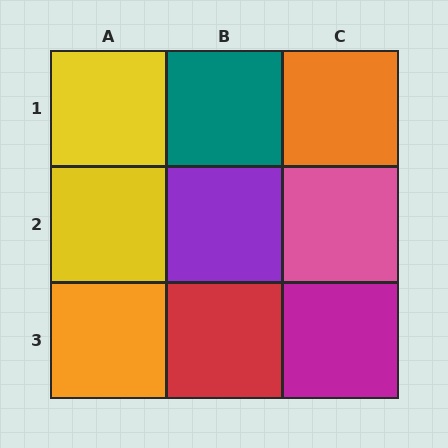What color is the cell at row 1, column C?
Orange.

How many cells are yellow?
2 cells are yellow.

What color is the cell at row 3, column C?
Magenta.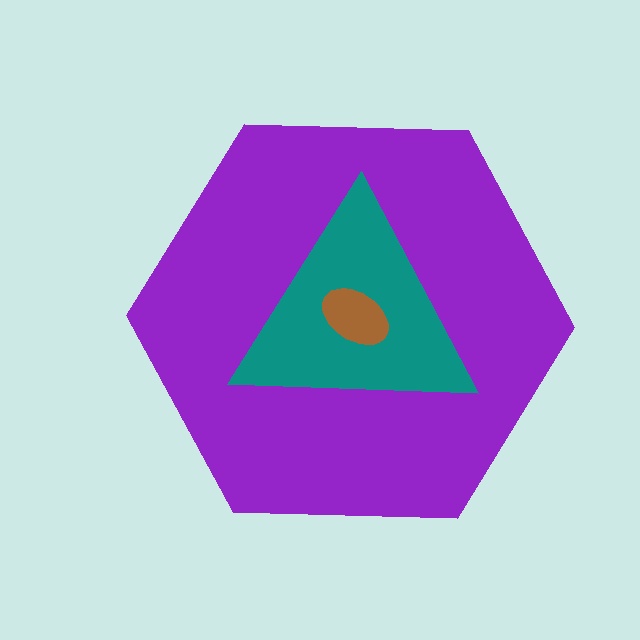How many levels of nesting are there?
3.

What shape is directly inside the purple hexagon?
The teal triangle.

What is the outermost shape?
The purple hexagon.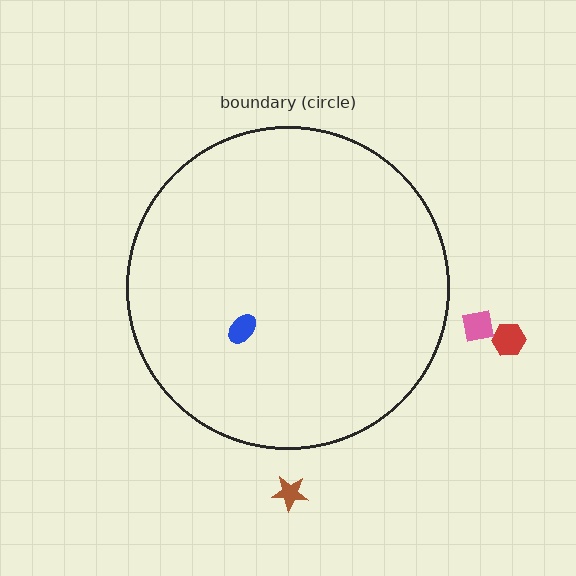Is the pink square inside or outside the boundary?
Outside.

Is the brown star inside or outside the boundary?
Outside.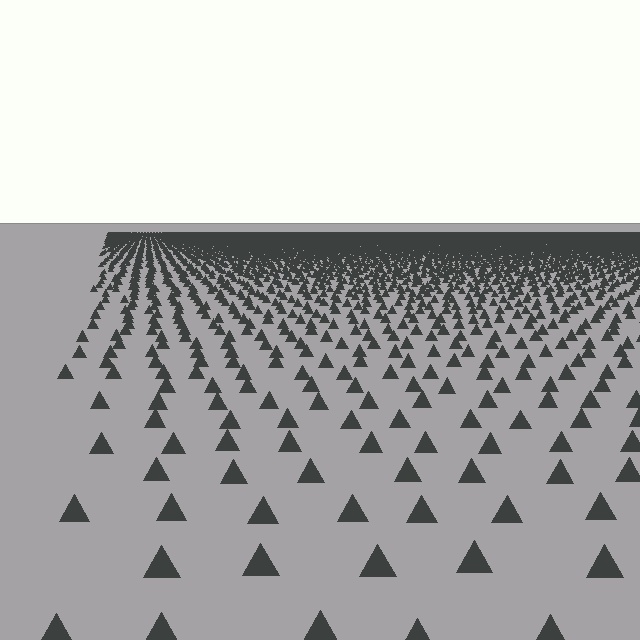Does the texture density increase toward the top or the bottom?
Density increases toward the top.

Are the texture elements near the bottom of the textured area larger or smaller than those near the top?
Larger. Near the bottom, elements are closer to the viewer and appear at a bigger on-screen size.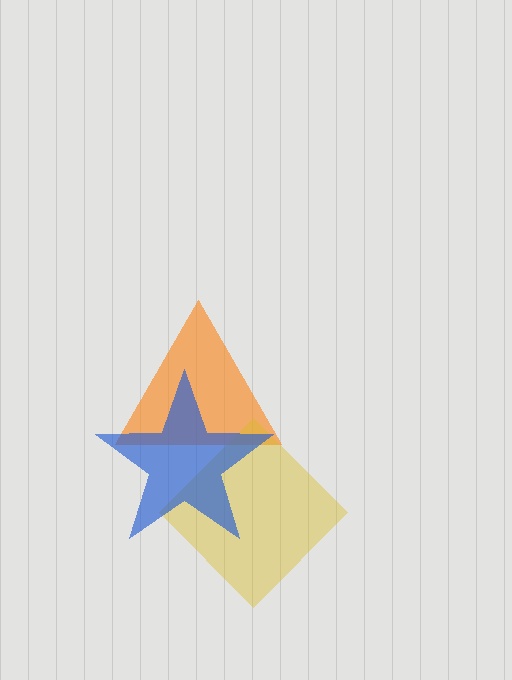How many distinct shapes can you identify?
There are 3 distinct shapes: an orange triangle, a yellow diamond, a blue star.